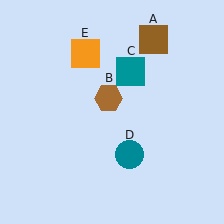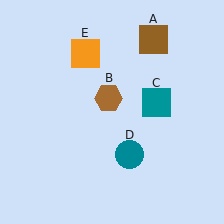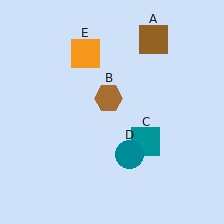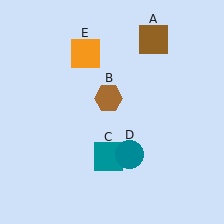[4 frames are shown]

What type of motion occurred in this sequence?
The teal square (object C) rotated clockwise around the center of the scene.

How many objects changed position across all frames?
1 object changed position: teal square (object C).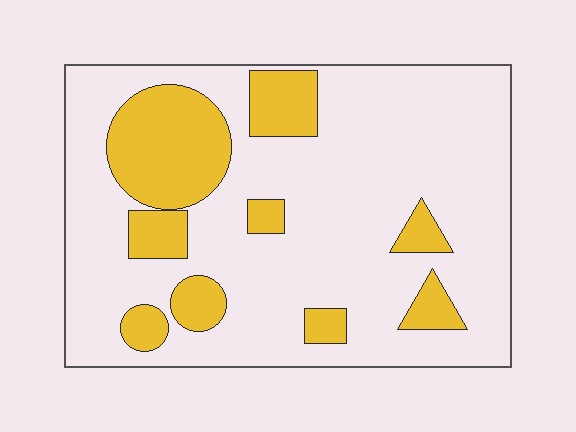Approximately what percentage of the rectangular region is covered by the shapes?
Approximately 25%.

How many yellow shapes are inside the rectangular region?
9.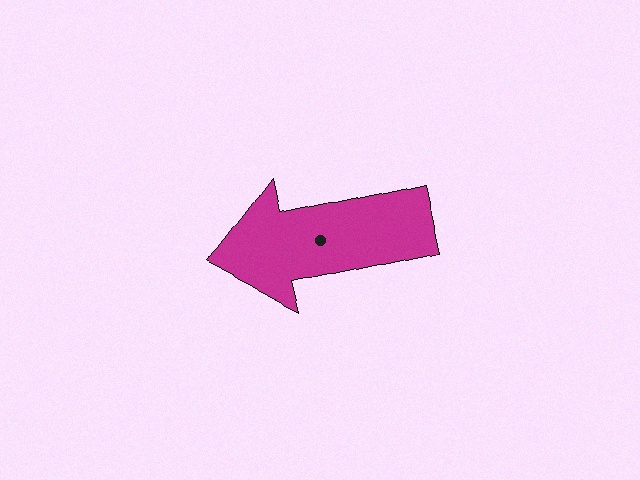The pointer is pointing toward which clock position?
Roughly 9 o'clock.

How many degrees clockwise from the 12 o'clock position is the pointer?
Approximately 258 degrees.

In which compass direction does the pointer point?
West.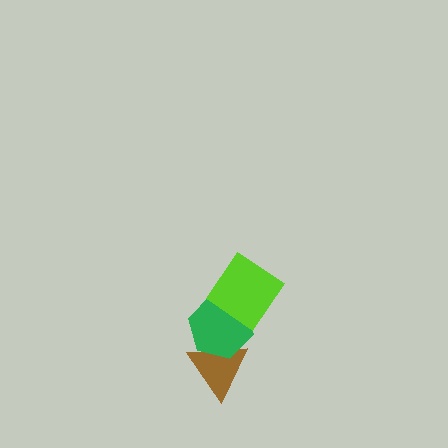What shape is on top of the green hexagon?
The lime diamond is on top of the green hexagon.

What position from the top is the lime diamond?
The lime diamond is 1st from the top.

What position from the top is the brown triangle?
The brown triangle is 3rd from the top.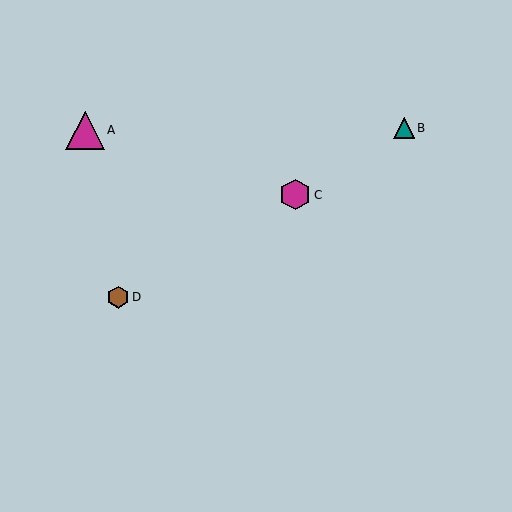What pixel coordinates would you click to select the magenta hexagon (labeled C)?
Click at (295, 195) to select the magenta hexagon C.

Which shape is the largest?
The magenta triangle (labeled A) is the largest.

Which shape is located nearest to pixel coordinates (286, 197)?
The magenta hexagon (labeled C) at (295, 195) is nearest to that location.